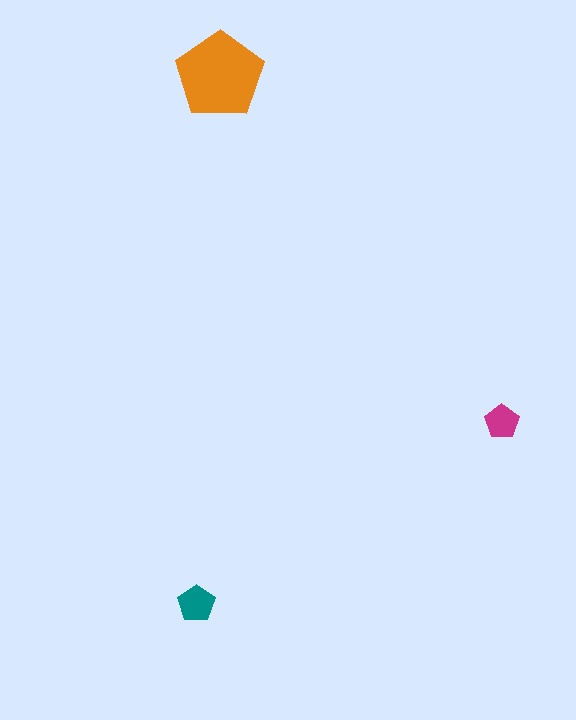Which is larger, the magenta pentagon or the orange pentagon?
The orange one.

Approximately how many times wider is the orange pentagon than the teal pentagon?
About 2.5 times wider.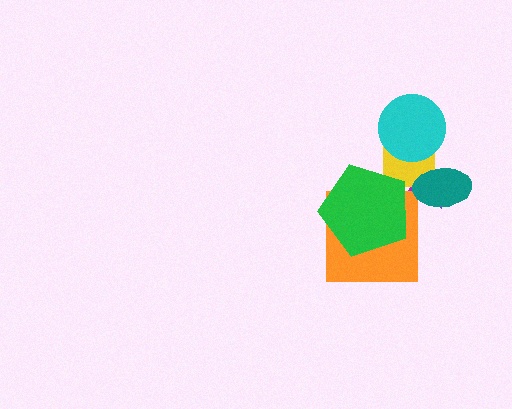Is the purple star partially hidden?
Yes, it is partially covered by another shape.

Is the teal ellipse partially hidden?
No, no other shape covers it.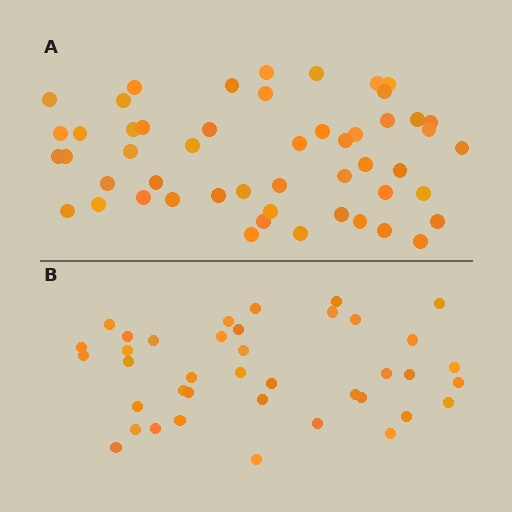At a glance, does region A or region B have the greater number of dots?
Region A (the top region) has more dots.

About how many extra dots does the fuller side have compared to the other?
Region A has roughly 12 or so more dots than region B.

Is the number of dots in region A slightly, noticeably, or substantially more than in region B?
Region A has noticeably more, but not dramatically so. The ratio is roughly 1.3 to 1.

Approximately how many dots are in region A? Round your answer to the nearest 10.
About 50 dots. (The exact count is 51, which rounds to 50.)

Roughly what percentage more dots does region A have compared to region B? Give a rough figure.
About 30% more.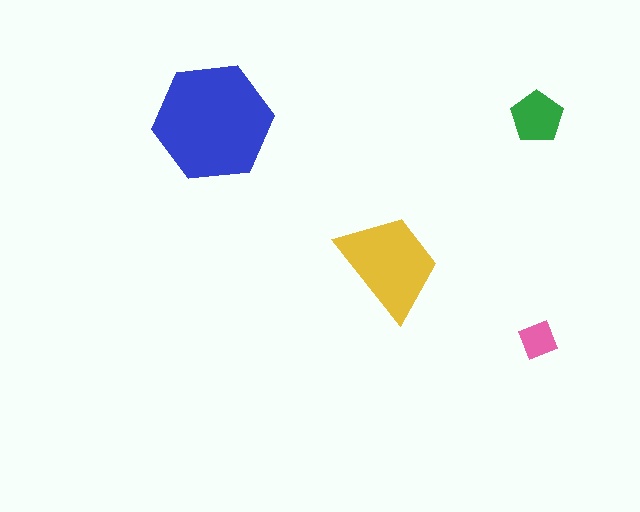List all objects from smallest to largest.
The pink square, the green pentagon, the yellow trapezoid, the blue hexagon.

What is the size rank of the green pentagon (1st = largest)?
3rd.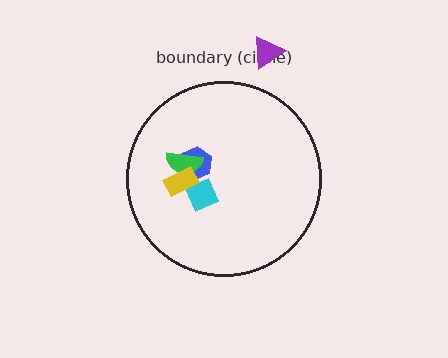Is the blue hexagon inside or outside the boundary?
Inside.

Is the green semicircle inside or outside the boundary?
Inside.